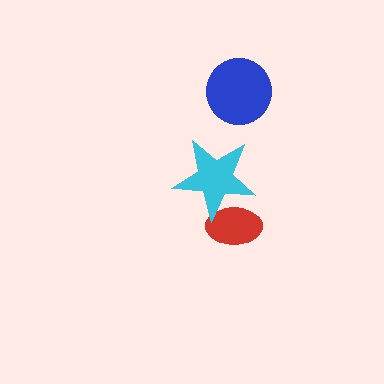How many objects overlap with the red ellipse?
1 object overlaps with the red ellipse.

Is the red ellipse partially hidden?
Yes, it is partially covered by another shape.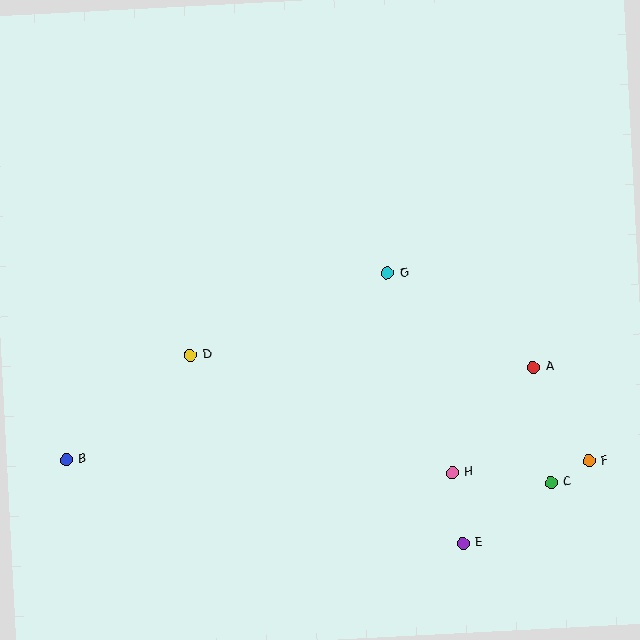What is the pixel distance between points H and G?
The distance between H and G is 210 pixels.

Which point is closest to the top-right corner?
Point G is closest to the top-right corner.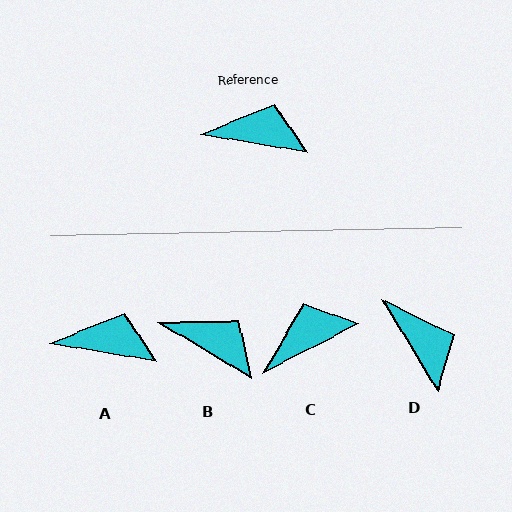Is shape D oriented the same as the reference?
No, it is off by about 48 degrees.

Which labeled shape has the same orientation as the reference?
A.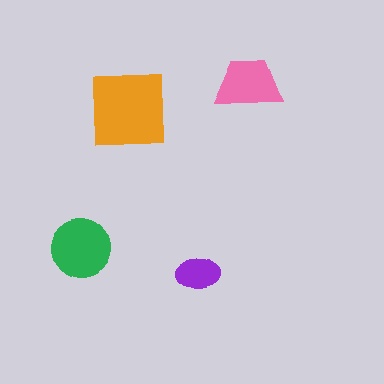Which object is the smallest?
The purple ellipse.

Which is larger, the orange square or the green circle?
The orange square.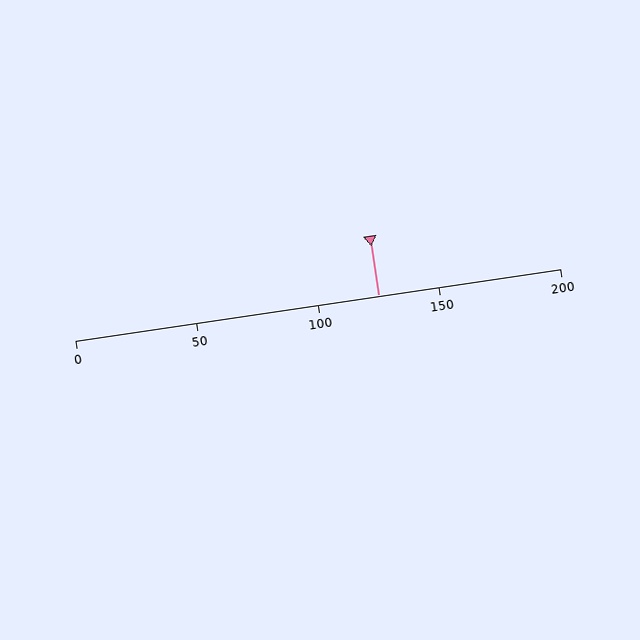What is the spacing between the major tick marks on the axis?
The major ticks are spaced 50 apart.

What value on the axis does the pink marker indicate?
The marker indicates approximately 125.